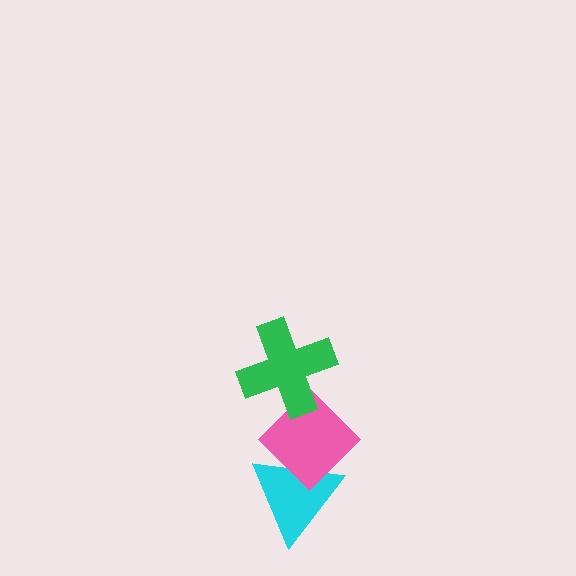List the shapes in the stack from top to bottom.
From top to bottom: the green cross, the pink diamond, the cyan triangle.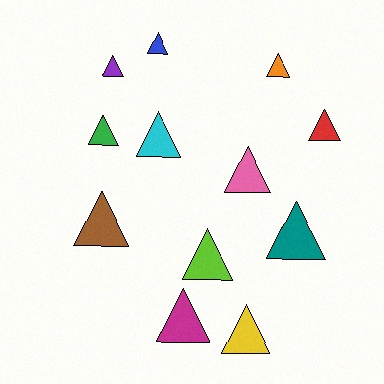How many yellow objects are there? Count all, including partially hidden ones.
There is 1 yellow object.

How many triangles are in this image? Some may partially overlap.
There are 12 triangles.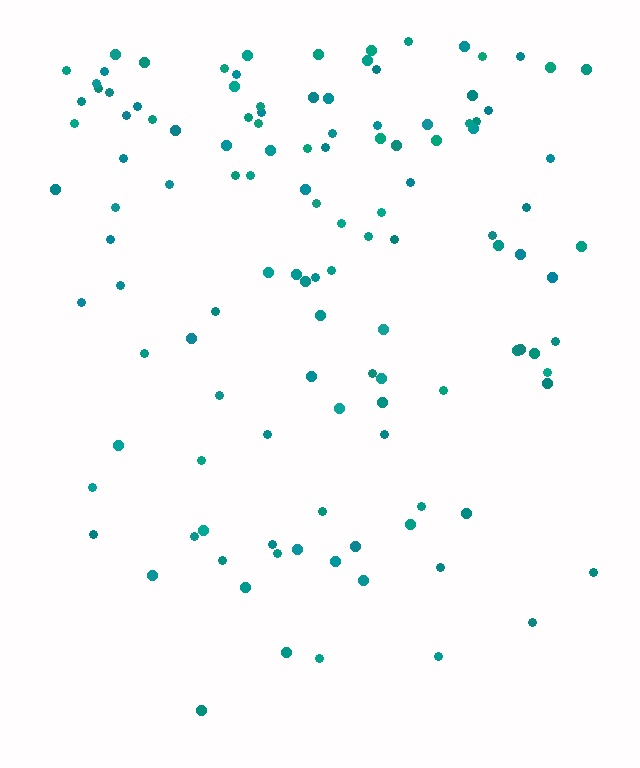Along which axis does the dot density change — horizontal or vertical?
Vertical.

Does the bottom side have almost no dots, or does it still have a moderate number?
Still a moderate number, just noticeably fewer than the top.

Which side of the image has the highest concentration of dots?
The top.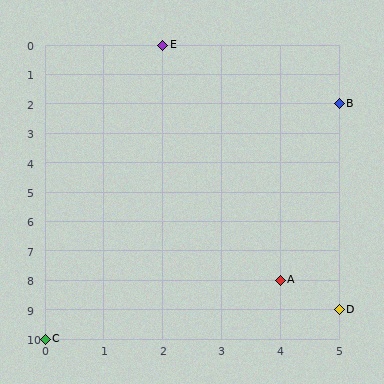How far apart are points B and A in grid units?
Points B and A are 1 column and 6 rows apart (about 6.1 grid units diagonally).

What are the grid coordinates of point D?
Point D is at grid coordinates (5, 9).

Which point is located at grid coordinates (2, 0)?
Point E is at (2, 0).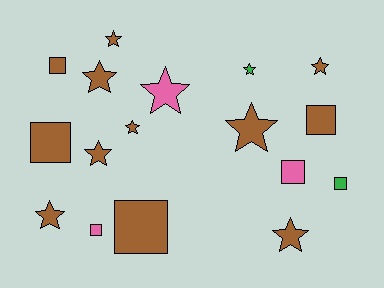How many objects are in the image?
There are 17 objects.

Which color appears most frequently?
Brown, with 12 objects.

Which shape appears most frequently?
Star, with 10 objects.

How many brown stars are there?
There are 8 brown stars.